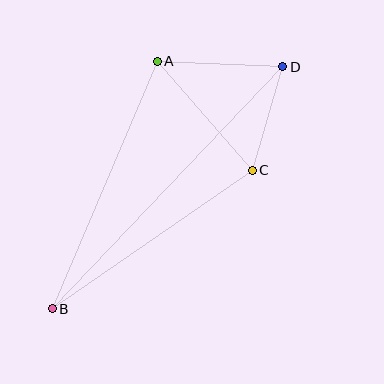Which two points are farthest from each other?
Points B and D are farthest from each other.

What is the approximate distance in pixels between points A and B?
The distance between A and B is approximately 269 pixels.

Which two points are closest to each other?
Points C and D are closest to each other.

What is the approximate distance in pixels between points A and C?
The distance between A and C is approximately 144 pixels.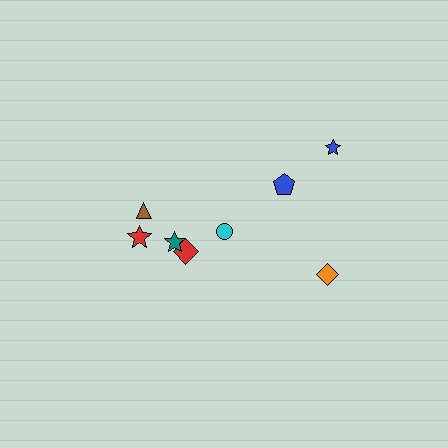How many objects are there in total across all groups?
There are 8 objects.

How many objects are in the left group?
There are 5 objects.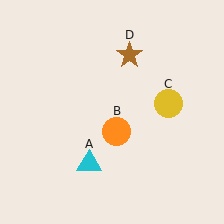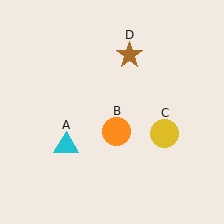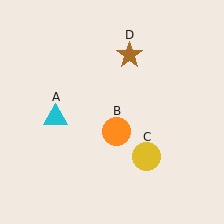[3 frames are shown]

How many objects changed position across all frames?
2 objects changed position: cyan triangle (object A), yellow circle (object C).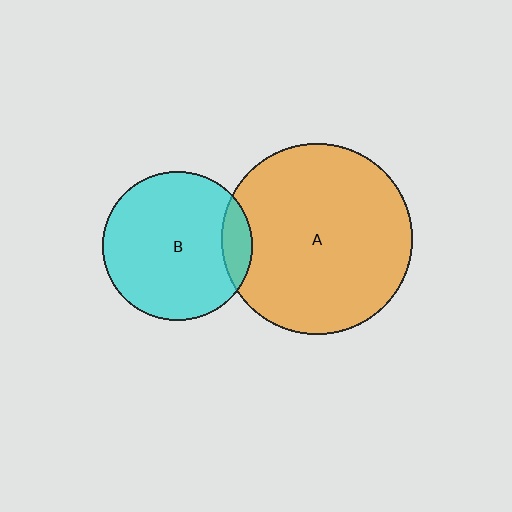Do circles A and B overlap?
Yes.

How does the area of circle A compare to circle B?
Approximately 1.6 times.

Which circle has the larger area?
Circle A (orange).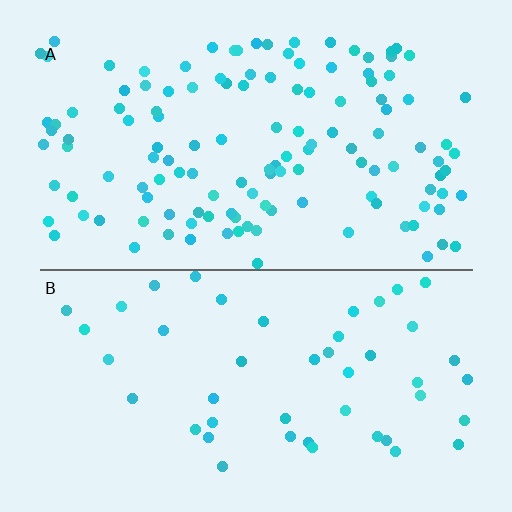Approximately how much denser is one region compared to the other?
Approximately 2.7× — region A over region B.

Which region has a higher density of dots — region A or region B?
A (the top).